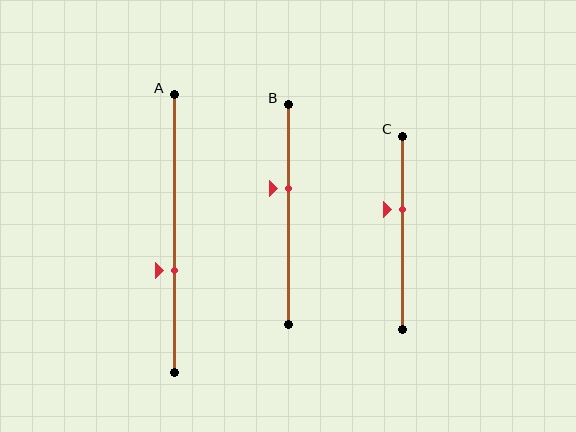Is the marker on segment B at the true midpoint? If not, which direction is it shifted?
No, the marker on segment B is shifted upward by about 12% of the segment length.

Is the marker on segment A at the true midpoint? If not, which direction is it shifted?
No, the marker on segment A is shifted downward by about 14% of the segment length.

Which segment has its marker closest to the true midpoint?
Segment B has its marker closest to the true midpoint.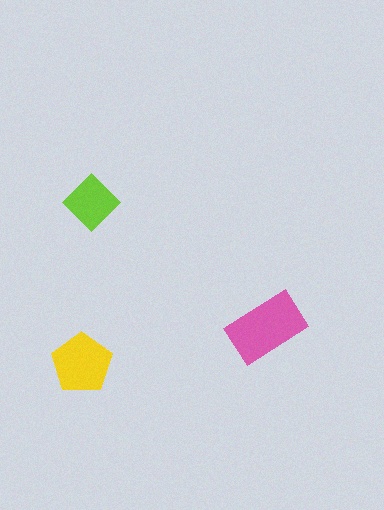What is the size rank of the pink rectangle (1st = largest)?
1st.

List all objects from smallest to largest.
The lime diamond, the yellow pentagon, the pink rectangle.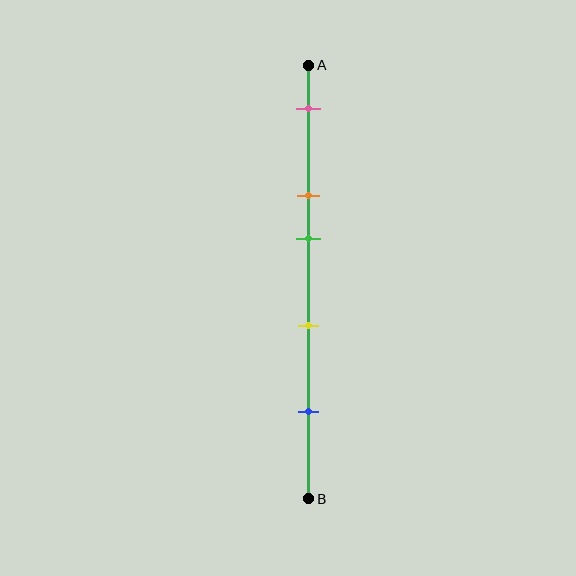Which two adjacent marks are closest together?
The orange and green marks are the closest adjacent pair.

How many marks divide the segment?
There are 5 marks dividing the segment.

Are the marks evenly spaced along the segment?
No, the marks are not evenly spaced.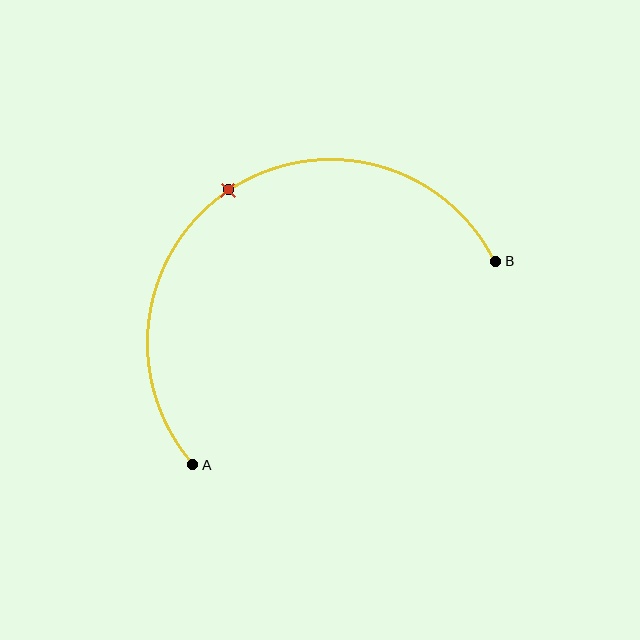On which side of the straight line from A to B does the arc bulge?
The arc bulges above and to the left of the straight line connecting A and B.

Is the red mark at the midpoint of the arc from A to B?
Yes. The red mark lies on the arc at equal arc-length from both A and B — it is the arc midpoint.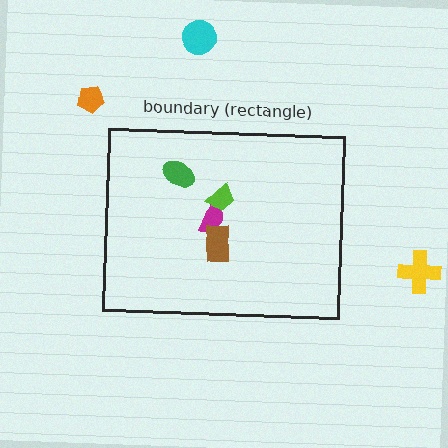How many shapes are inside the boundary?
4 inside, 3 outside.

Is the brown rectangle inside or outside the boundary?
Inside.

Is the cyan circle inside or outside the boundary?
Outside.